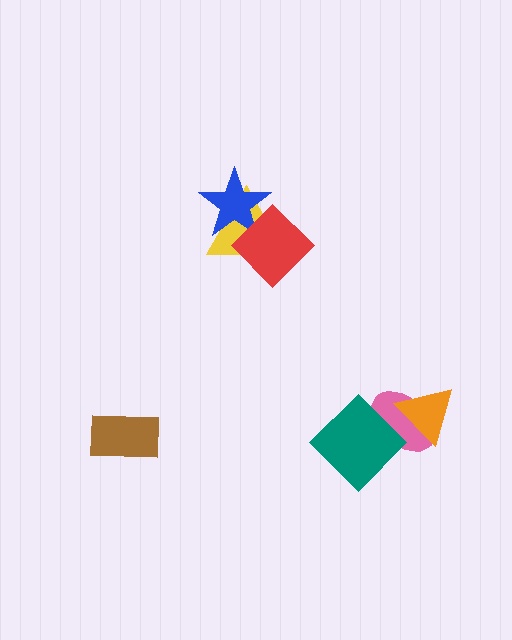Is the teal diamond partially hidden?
No, no other shape covers it.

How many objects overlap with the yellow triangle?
2 objects overlap with the yellow triangle.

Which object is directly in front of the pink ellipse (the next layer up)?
The teal diamond is directly in front of the pink ellipse.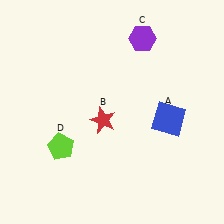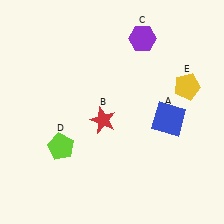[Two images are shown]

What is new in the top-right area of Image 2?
A yellow pentagon (E) was added in the top-right area of Image 2.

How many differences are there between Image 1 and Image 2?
There is 1 difference between the two images.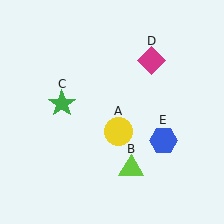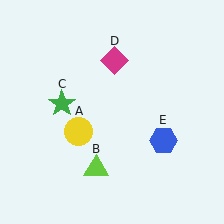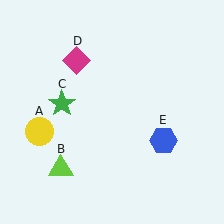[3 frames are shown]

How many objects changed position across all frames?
3 objects changed position: yellow circle (object A), lime triangle (object B), magenta diamond (object D).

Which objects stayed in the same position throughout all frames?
Green star (object C) and blue hexagon (object E) remained stationary.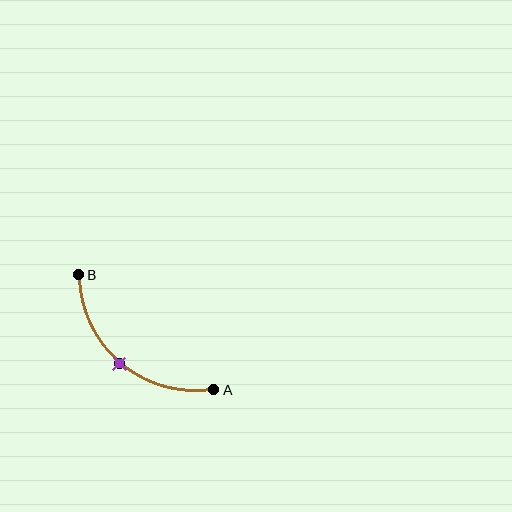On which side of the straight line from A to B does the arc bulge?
The arc bulges below and to the left of the straight line connecting A and B.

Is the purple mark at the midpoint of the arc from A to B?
Yes. The purple mark lies on the arc at equal arc-length from both A and B — it is the arc midpoint.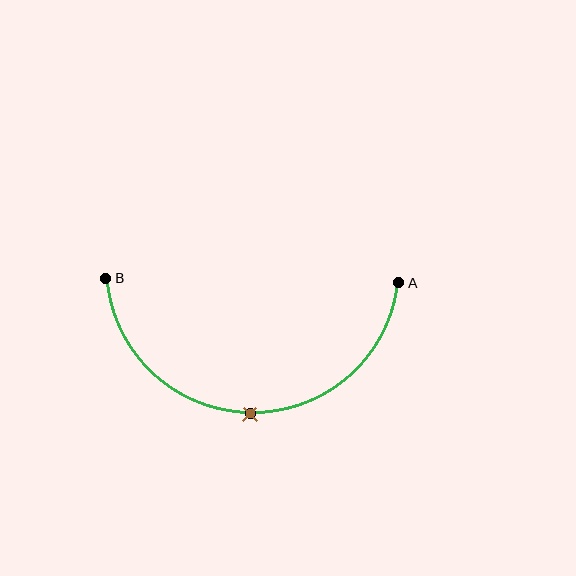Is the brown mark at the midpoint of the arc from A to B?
Yes. The brown mark lies on the arc at equal arc-length from both A and B — it is the arc midpoint.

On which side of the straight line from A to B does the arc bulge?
The arc bulges below the straight line connecting A and B.